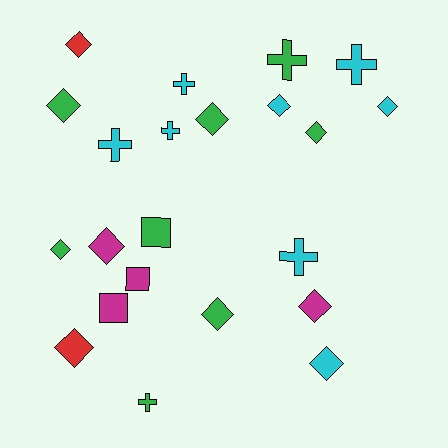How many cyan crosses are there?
There are 5 cyan crosses.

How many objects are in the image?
There are 22 objects.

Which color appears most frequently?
Green, with 8 objects.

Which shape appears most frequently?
Diamond, with 12 objects.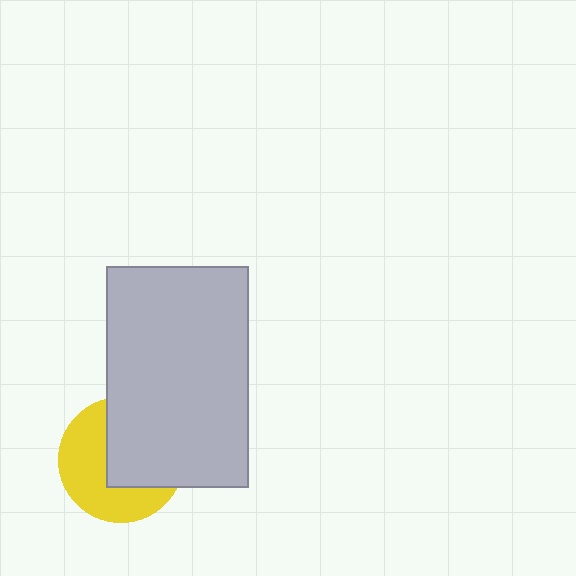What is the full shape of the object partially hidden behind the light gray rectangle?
The partially hidden object is a yellow circle.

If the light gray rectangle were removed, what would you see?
You would see the complete yellow circle.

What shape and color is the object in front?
The object in front is a light gray rectangle.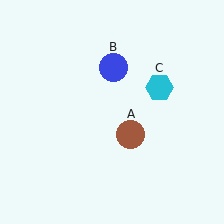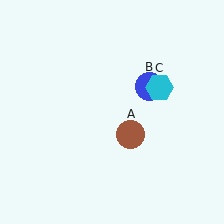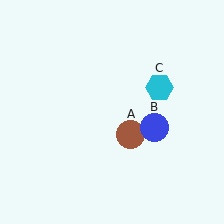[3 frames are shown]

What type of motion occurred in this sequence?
The blue circle (object B) rotated clockwise around the center of the scene.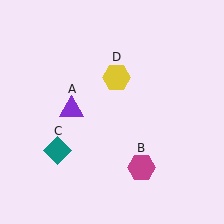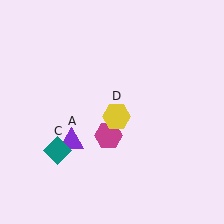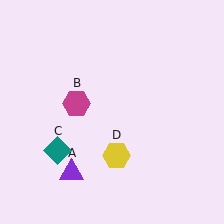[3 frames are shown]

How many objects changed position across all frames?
3 objects changed position: purple triangle (object A), magenta hexagon (object B), yellow hexagon (object D).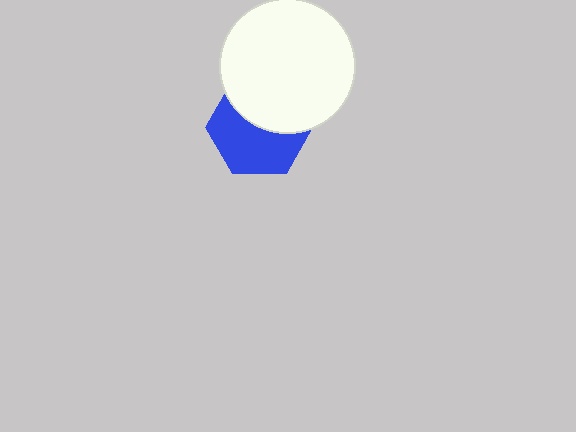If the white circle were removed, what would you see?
You would see the complete blue hexagon.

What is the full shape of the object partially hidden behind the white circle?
The partially hidden object is a blue hexagon.